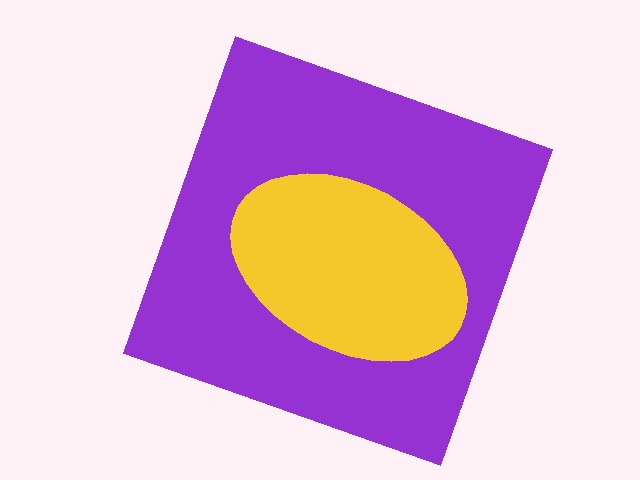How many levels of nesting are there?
2.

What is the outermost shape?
The purple square.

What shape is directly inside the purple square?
The yellow ellipse.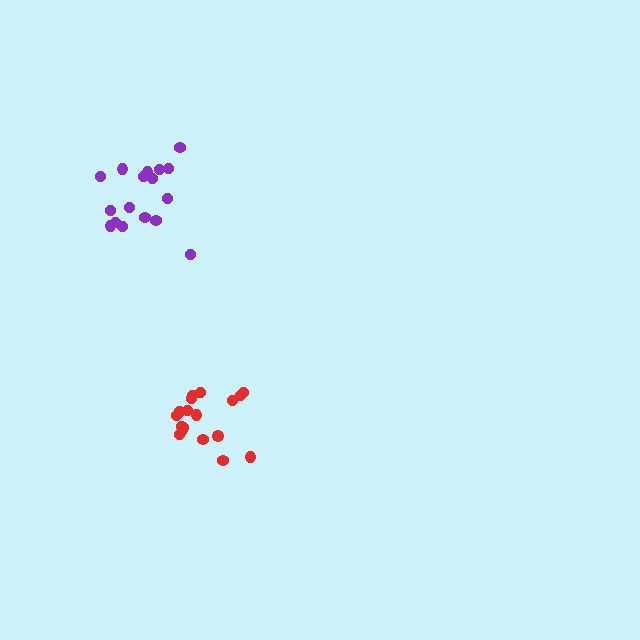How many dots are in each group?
Group 1: 19 dots, Group 2: 17 dots (36 total).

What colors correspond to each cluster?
The clusters are colored: red, purple.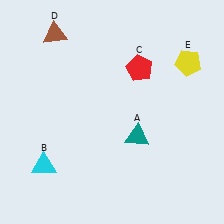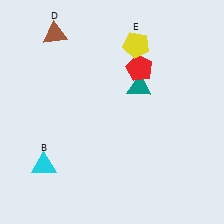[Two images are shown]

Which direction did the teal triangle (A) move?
The teal triangle (A) moved up.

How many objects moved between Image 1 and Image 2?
2 objects moved between the two images.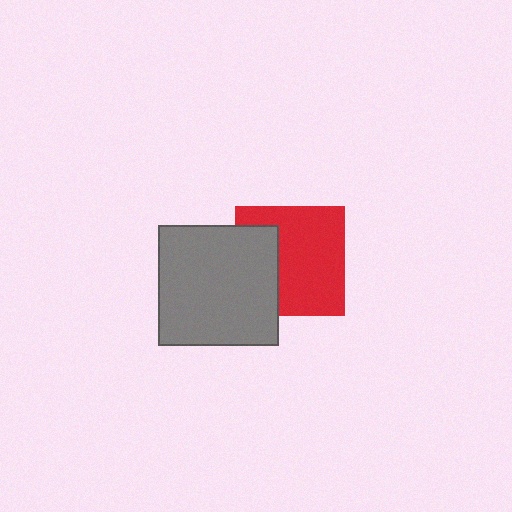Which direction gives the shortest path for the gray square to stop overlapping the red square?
Moving left gives the shortest separation.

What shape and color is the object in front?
The object in front is a gray square.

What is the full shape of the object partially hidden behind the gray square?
The partially hidden object is a red square.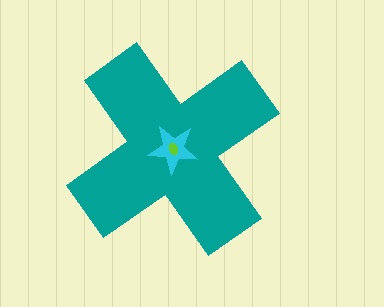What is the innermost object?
The lime ellipse.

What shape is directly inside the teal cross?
The cyan star.